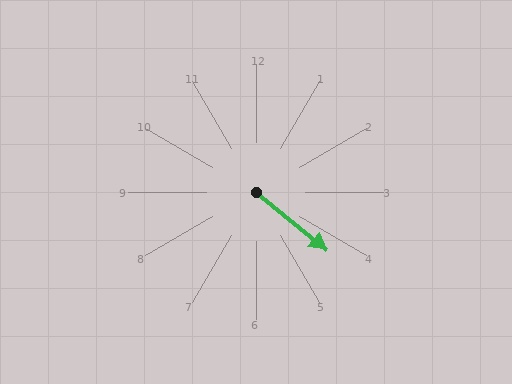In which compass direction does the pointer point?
Southeast.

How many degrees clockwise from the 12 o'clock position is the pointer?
Approximately 130 degrees.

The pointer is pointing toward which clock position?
Roughly 4 o'clock.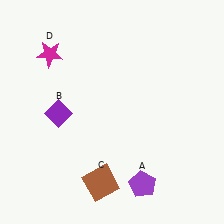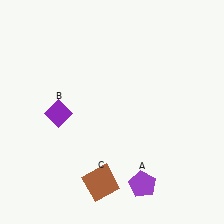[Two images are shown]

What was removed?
The magenta star (D) was removed in Image 2.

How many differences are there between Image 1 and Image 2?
There is 1 difference between the two images.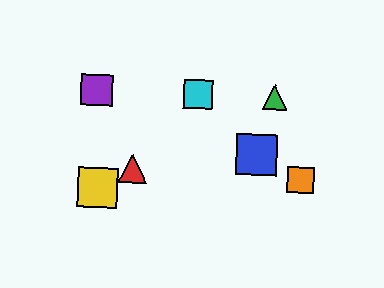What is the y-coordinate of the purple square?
The purple square is at y≈90.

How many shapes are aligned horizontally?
3 shapes (the green triangle, the purple square, the cyan square) are aligned horizontally.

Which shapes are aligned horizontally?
The green triangle, the purple square, the cyan square are aligned horizontally.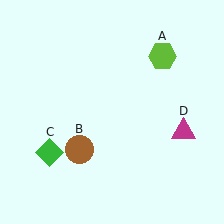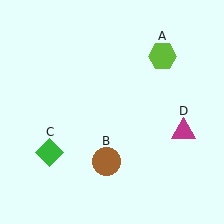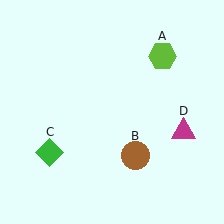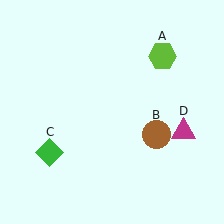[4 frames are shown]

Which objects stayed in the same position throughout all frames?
Lime hexagon (object A) and green diamond (object C) and magenta triangle (object D) remained stationary.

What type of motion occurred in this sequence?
The brown circle (object B) rotated counterclockwise around the center of the scene.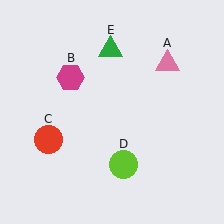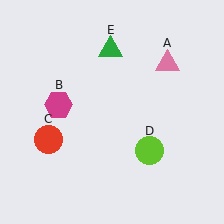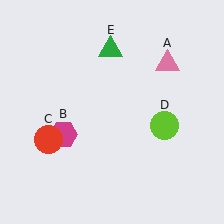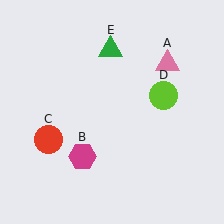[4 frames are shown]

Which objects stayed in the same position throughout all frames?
Pink triangle (object A) and red circle (object C) and green triangle (object E) remained stationary.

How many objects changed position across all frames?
2 objects changed position: magenta hexagon (object B), lime circle (object D).